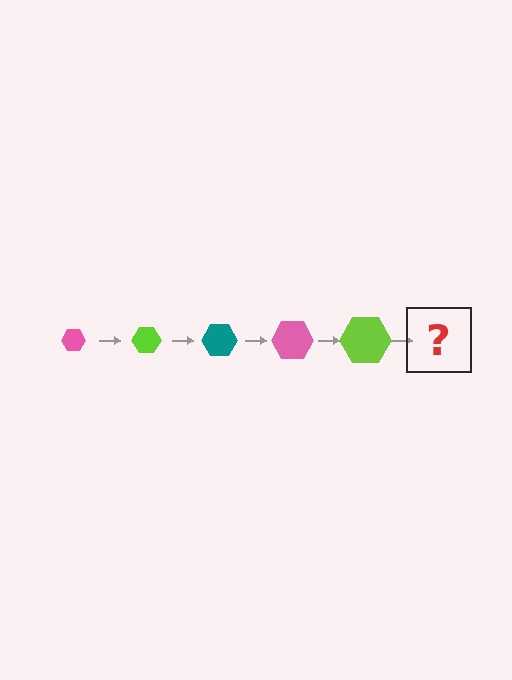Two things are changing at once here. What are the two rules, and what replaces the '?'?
The two rules are that the hexagon grows larger each step and the color cycles through pink, lime, and teal. The '?' should be a teal hexagon, larger than the previous one.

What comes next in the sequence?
The next element should be a teal hexagon, larger than the previous one.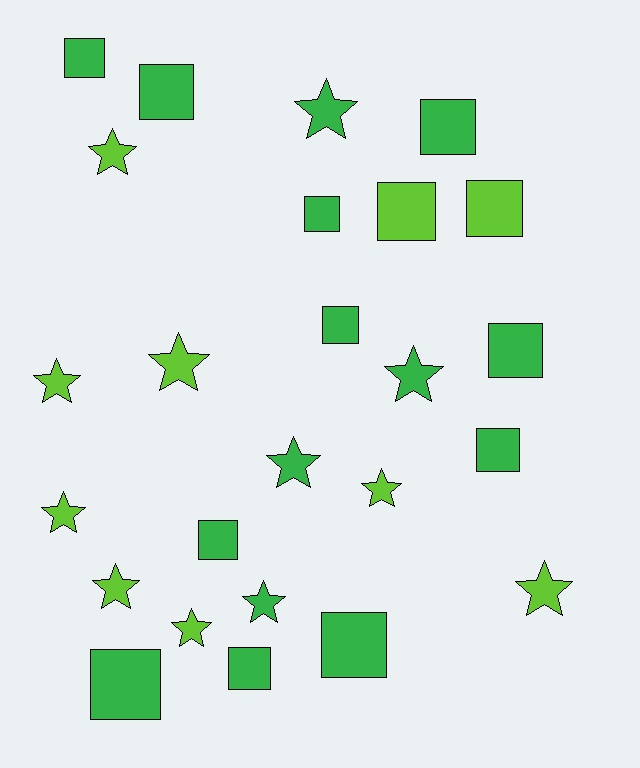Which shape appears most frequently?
Square, with 13 objects.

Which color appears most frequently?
Green, with 15 objects.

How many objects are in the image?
There are 25 objects.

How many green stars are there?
There are 4 green stars.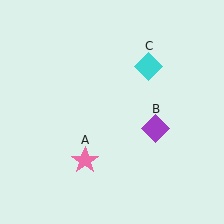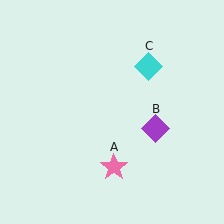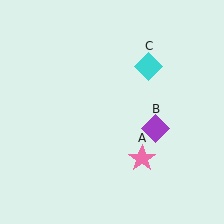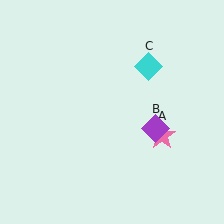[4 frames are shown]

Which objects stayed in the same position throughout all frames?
Purple diamond (object B) and cyan diamond (object C) remained stationary.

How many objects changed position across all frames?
1 object changed position: pink star (object A).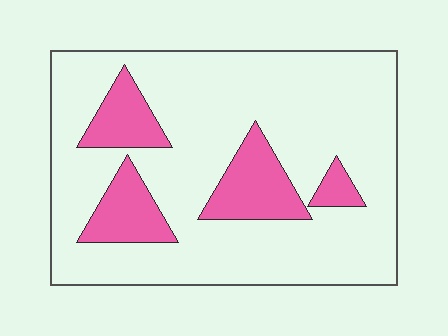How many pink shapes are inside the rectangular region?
4.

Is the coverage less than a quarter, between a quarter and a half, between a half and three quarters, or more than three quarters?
Less than a quarter.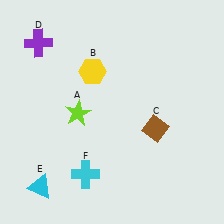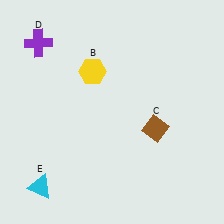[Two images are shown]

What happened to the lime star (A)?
The lime star (A) was removed in Image 2. It was in the bottom-left area of Image 1.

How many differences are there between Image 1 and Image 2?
There are 2 differences between the two images.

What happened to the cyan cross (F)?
The cyan cross (F) was removed in Image 2. It was in the bottom-left area of Image 1.